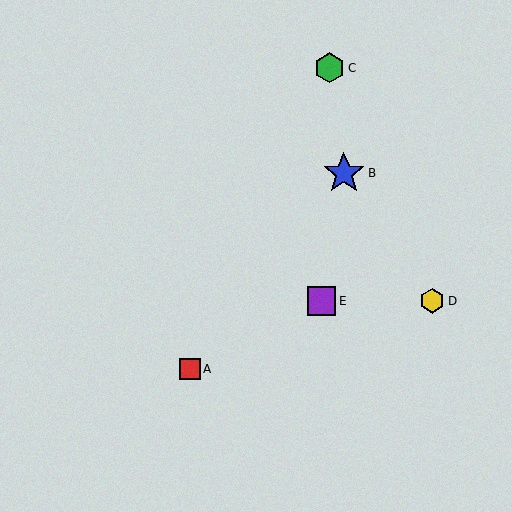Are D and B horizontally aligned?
No, D is at y≈301 and B is at y≈173.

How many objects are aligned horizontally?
2 objects (D, E) are aligned horizontally.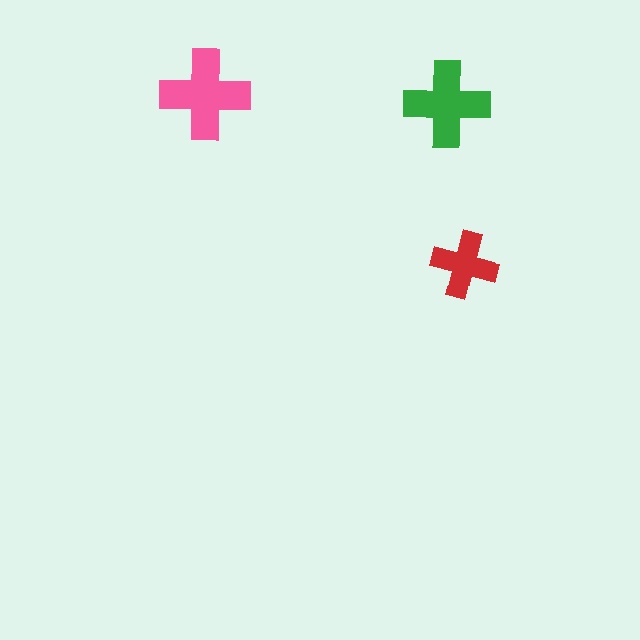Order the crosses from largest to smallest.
the pink one, the green one, the red one.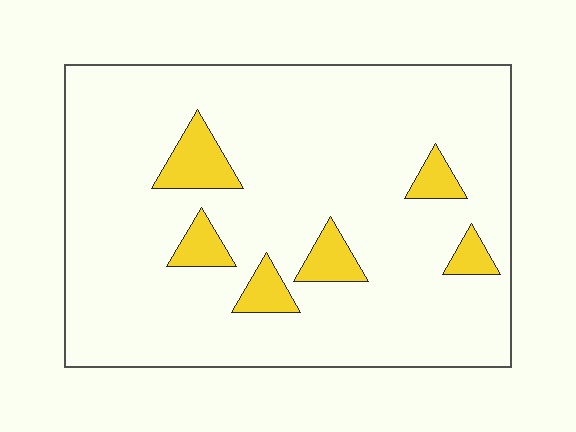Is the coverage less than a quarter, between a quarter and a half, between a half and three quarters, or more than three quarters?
Less than a quarter.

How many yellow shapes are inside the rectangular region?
6.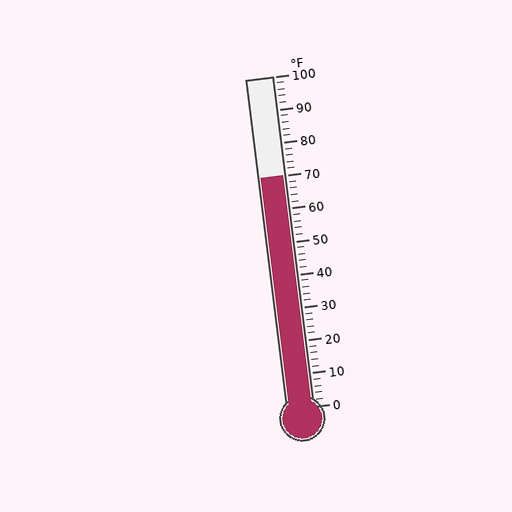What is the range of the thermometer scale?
The thermometer scale ranges from 0°F to 100°F.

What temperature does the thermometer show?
The thermometer shows approximately 70°F.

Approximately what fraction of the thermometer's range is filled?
The thermometer is filled to approximately 70% of its range.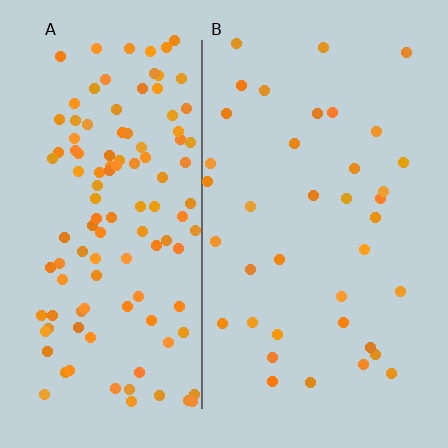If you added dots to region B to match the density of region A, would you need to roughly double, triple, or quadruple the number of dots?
Approximately triple.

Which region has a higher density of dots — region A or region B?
A (the left).